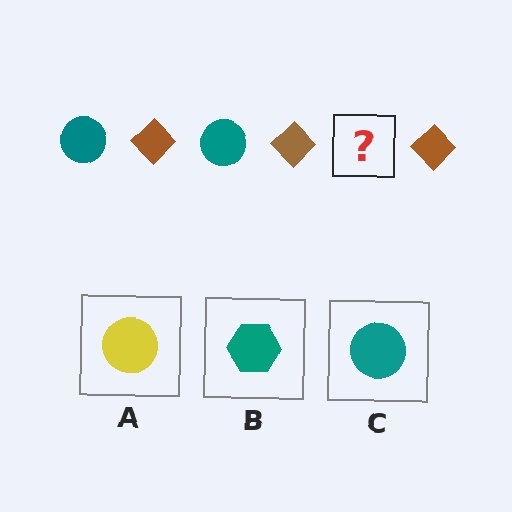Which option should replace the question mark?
Option C.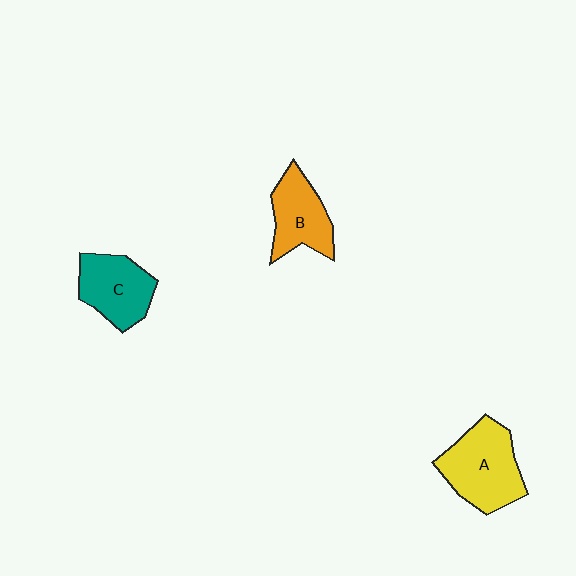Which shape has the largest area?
Shape A (yellow).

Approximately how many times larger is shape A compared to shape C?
Approximately 1.3 times.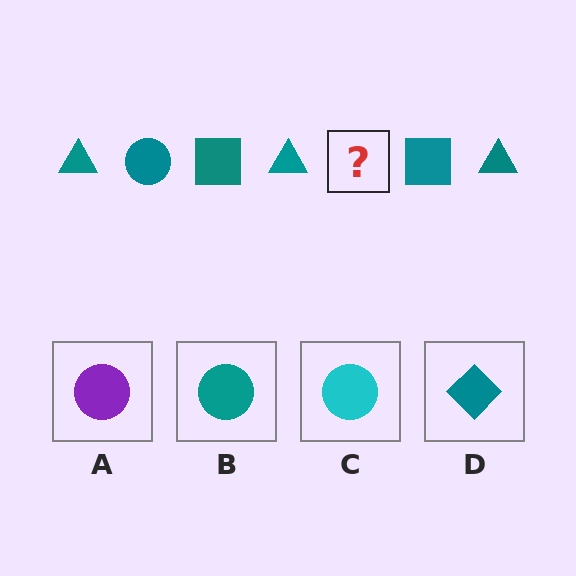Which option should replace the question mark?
Option B.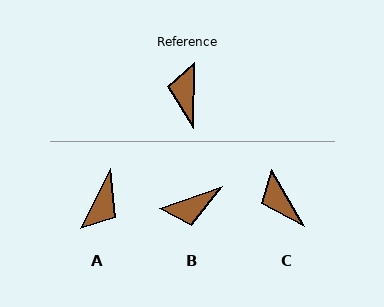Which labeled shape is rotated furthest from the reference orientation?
A, about 155 degrees away.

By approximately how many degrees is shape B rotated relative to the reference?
Approximately 110 degrees counter-clockwise.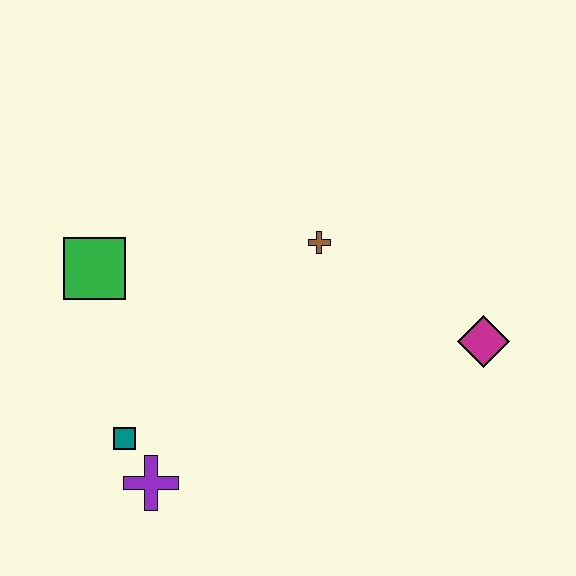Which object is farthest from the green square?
The magenta diamond is farthest from the green square.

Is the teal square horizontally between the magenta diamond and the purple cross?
No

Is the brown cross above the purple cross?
Yes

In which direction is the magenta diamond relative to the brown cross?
The magenta diamond is to the right of the brown cross.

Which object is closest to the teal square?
The purple cross is closest to the teal square.